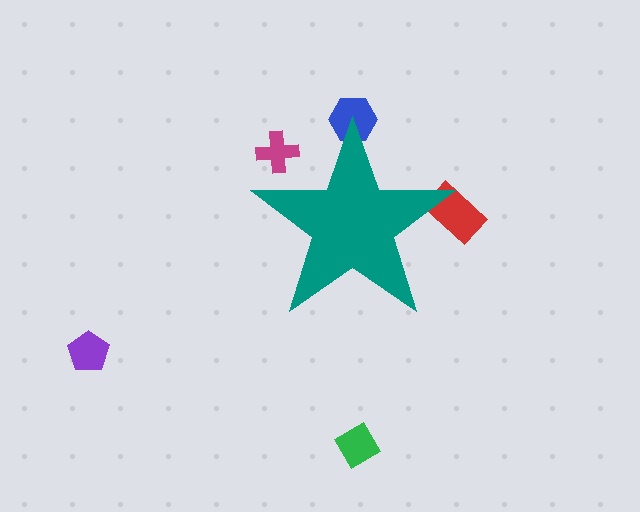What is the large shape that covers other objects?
A teal star.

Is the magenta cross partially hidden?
Yes, the magenta cross is partially hidden behind the teal star.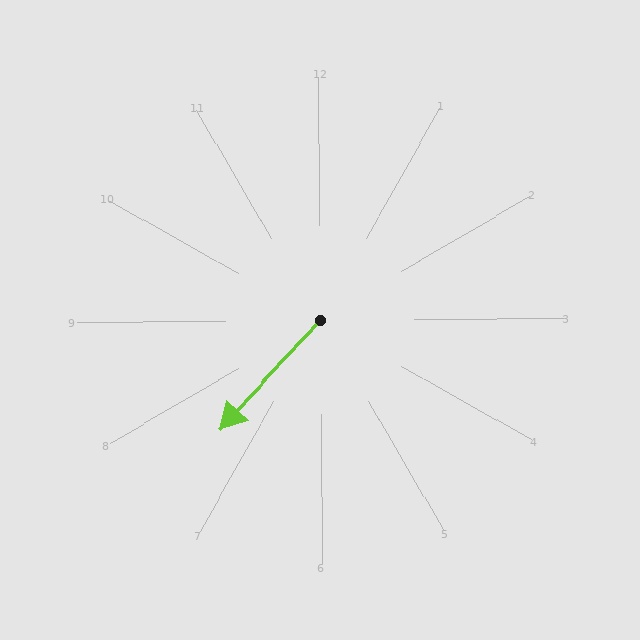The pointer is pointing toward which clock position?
Roughly 7 o'clock.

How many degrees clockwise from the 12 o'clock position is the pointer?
Approximately 223 degrees.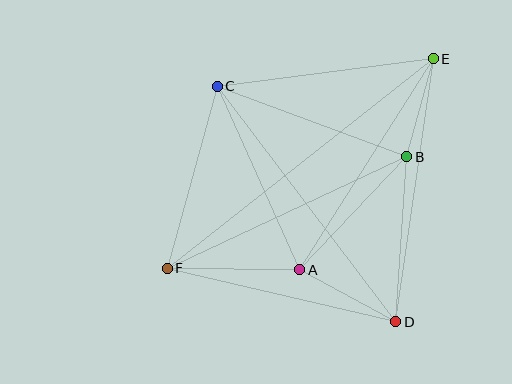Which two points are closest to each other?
Points B and E are closest to each other.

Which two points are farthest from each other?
Points E and F are farthest from each other.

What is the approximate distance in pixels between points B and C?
The distance between B and C is approximately 202 pixels.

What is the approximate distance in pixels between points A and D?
The distance between A and D is approximately 109 pixels.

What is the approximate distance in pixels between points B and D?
The distance between B and D is approximately 165 pixels.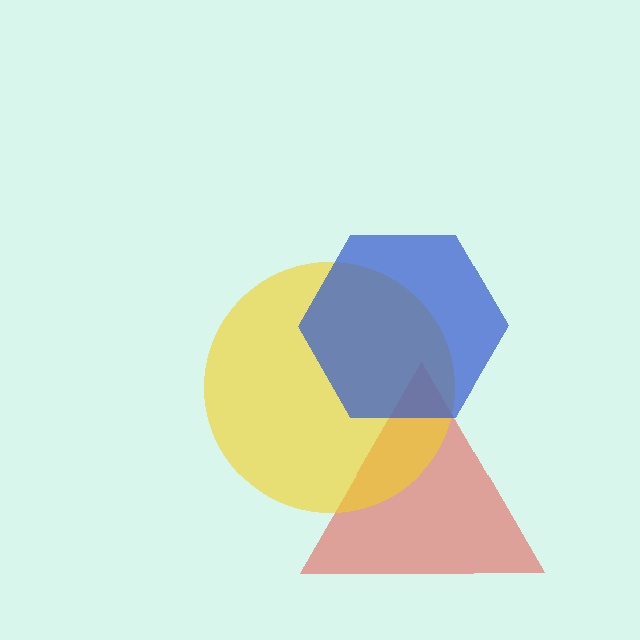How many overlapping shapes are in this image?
There are 3 overlapping shapes in the image.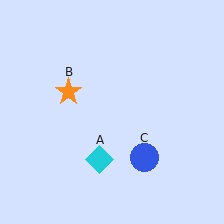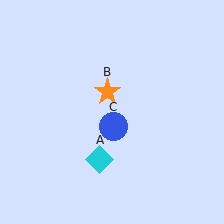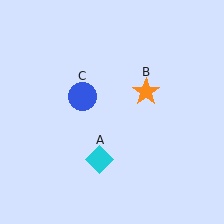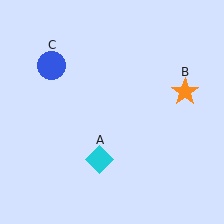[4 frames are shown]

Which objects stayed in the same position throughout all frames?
Cyan diamond (object A) remained stationary.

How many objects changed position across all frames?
2 objects changed position: orange star (object B), blue circle (object C).